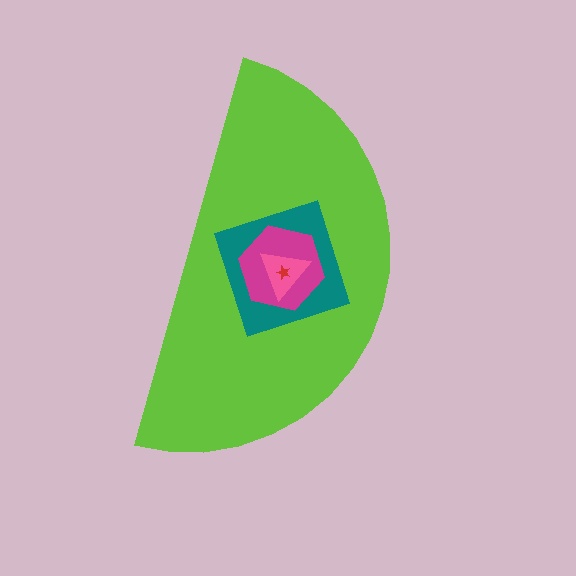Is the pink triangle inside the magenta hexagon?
Yes.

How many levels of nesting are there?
5.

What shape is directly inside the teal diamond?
The magenta hexagon.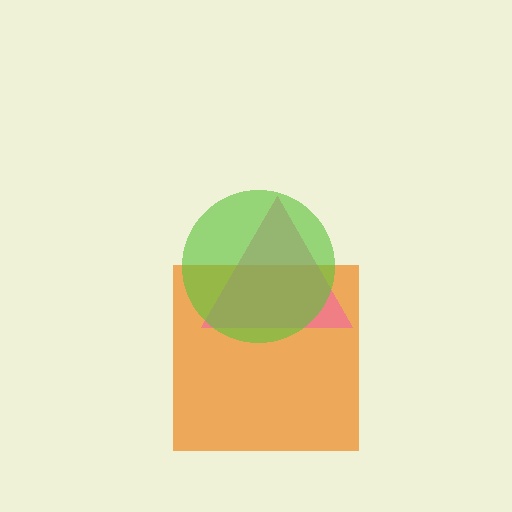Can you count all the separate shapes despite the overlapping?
Yes, there are 3 separate shapes.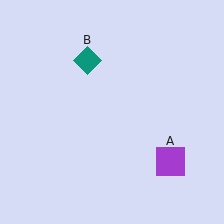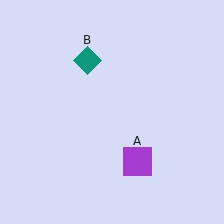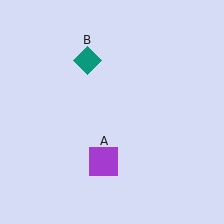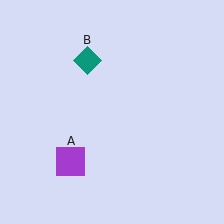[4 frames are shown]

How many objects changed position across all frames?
1 object changed position: purple square (object A).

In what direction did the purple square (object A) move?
The purple square (object A) moved left.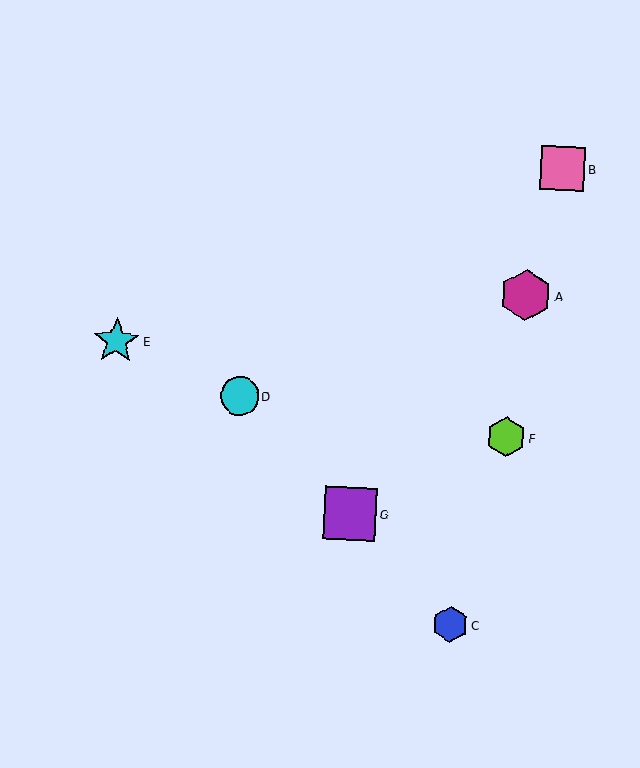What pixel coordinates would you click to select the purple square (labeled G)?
Click at (350, 514) to select the purple square G.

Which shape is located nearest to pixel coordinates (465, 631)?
The blue hexagon (labeled C) at (450, 624) is nearest to that location.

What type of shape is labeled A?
Shape A is a magenta hexagon.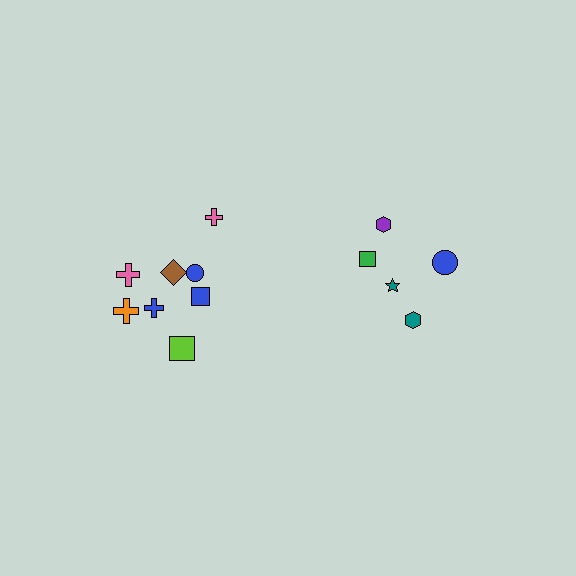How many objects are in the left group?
There are 8 objects.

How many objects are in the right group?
There are 5 objects.